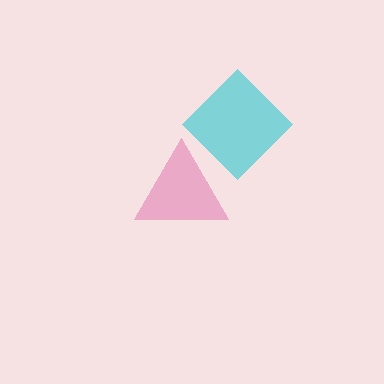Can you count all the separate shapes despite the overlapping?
Yes, there are 2 separate shapes.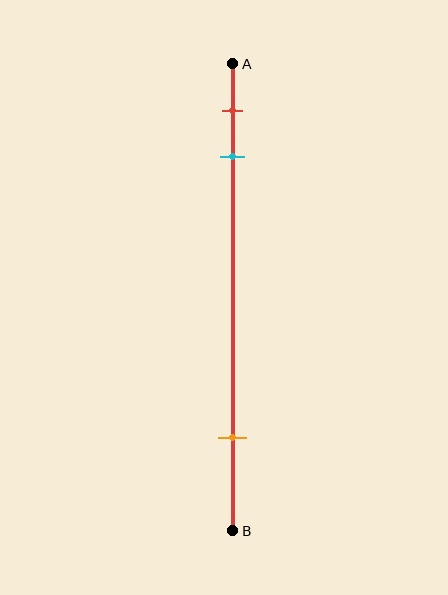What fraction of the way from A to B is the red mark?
The red mark is approximately 10% (0.1) of the way from A to B.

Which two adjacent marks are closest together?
The red and cyan marks are the closest adjacent pair.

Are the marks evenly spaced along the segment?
No, the marks are not evenly spaced.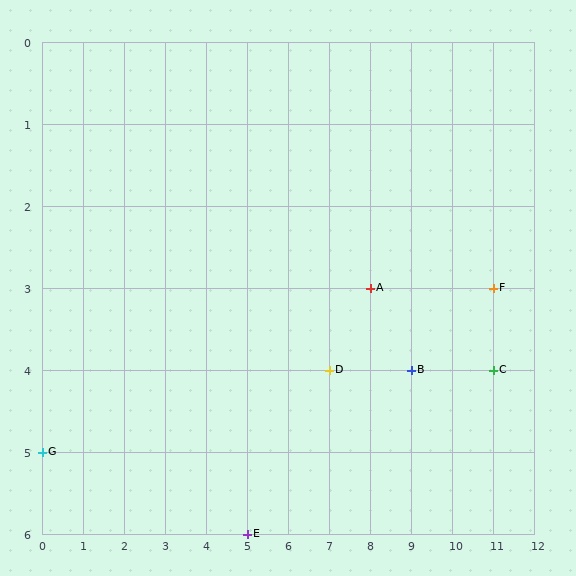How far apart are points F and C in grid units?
Points F and C are 1 row apart.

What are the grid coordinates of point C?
Point C is at grid coordinates (11, 4).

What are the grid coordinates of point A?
Point A is at grid coordinates (8, 3).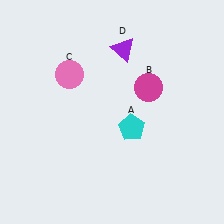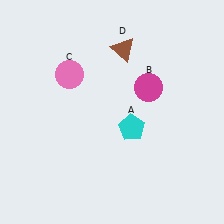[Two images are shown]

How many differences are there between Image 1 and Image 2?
There is 1 difference between the two images.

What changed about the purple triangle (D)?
In Image 1, D is purple. In Image 2, it changed to brown.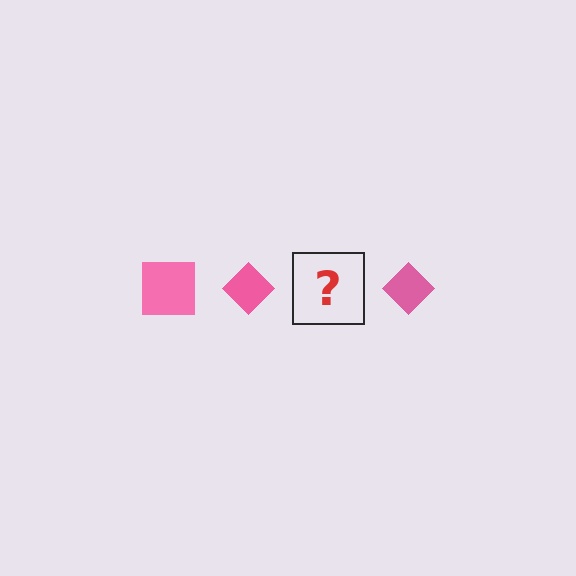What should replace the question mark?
The question mark should be replaced with a pink square.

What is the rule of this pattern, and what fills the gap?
The rule is that the pattern cycles through square, diamond shapes in pink. The gap should be filled with a pink square.